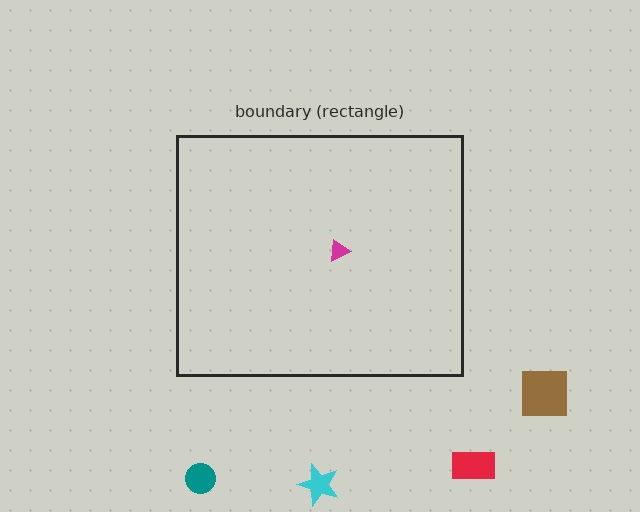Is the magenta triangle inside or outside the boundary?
Inside.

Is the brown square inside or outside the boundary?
Outside.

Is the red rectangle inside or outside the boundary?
Outside.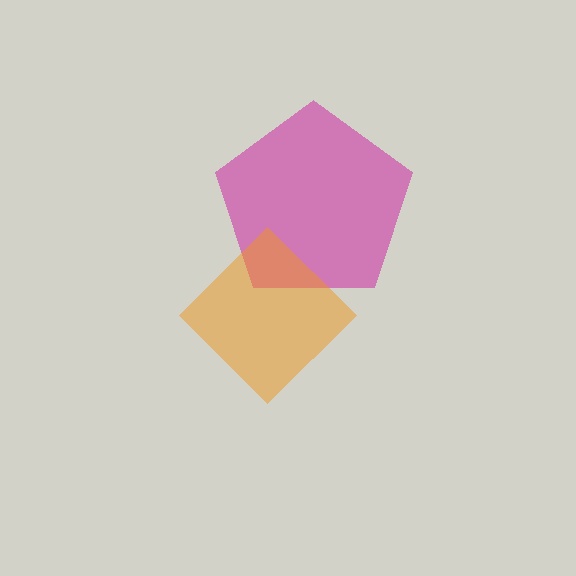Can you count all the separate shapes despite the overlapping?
Yes, there are 2 separate shapes.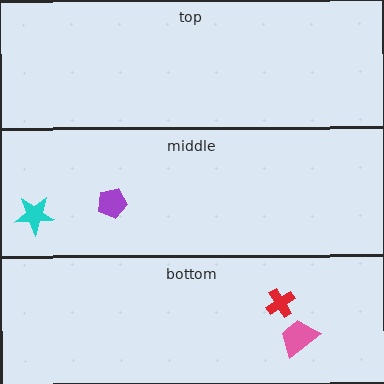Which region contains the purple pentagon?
The middle region.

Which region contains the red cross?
The bottom region.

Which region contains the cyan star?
The middle region.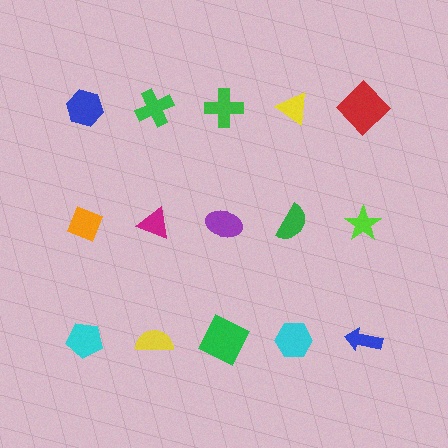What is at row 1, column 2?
A green cross.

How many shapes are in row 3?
5 shapes.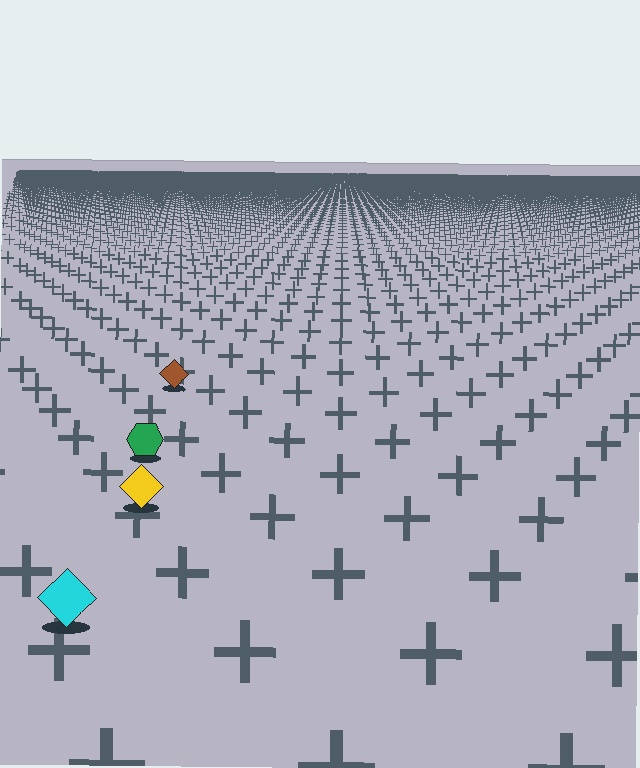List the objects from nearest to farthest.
From nearest to farthest: the cyan diamond, the yellow diamond, the green hexagon, the brown diamond.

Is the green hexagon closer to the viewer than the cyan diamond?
No. The cyan diamond is closer — you can tell from the texture gradient: the ground texture is coarser near it.